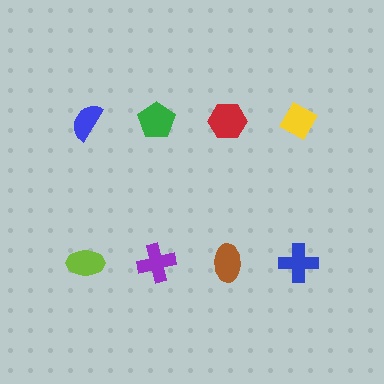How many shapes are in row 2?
4 shapes.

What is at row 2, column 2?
A purple cross.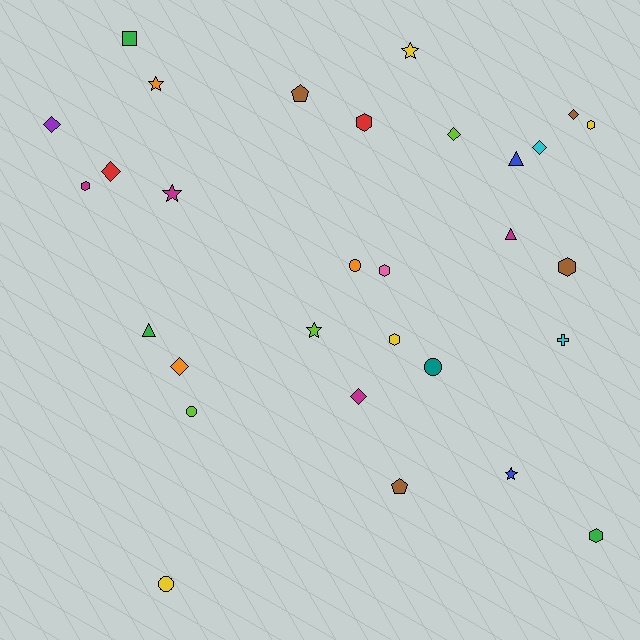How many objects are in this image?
There are 30 objects.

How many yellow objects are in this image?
There are 4 yellow objects.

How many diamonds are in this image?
There are 7 diamonds.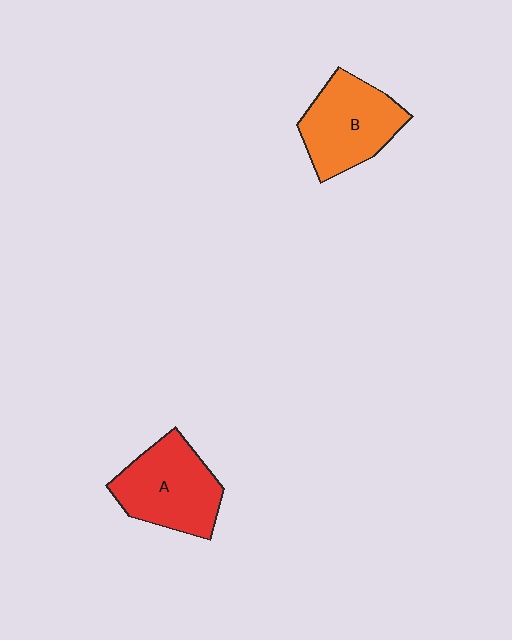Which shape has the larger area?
Shape A (red).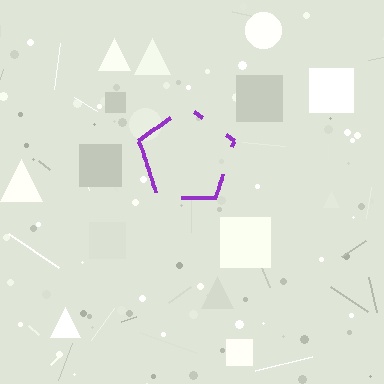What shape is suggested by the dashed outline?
The dashed outline suggests a pentagon.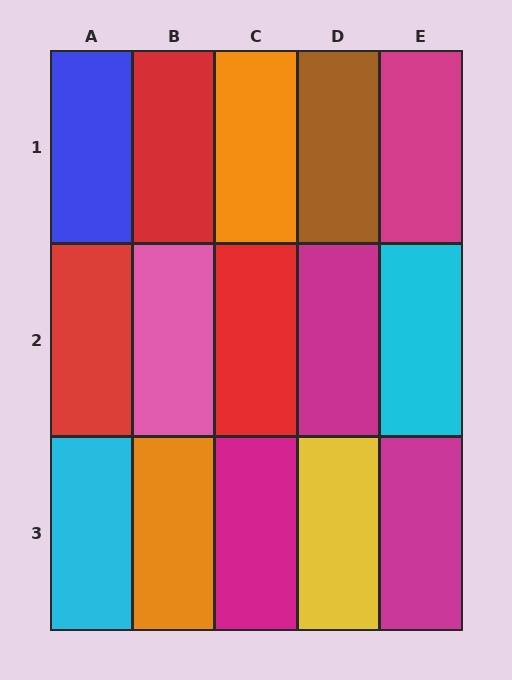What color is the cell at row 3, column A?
Cyan.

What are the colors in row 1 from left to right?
Blue, red, orange, brown, magenta.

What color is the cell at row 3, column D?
Yellow.